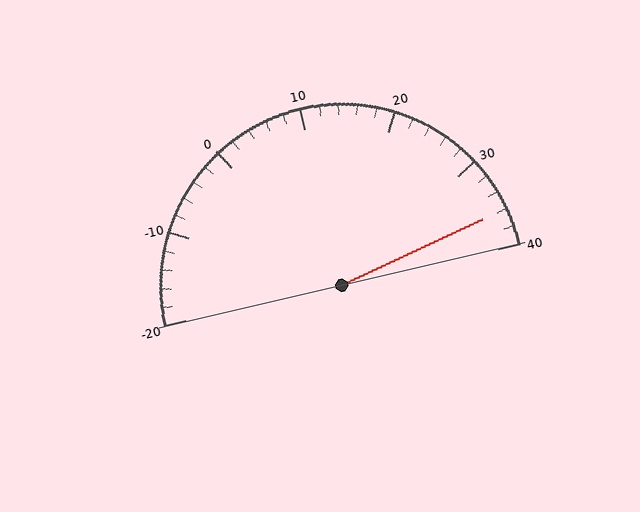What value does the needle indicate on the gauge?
The needle indicates approximately 36.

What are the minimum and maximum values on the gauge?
The gauge ranges from -20 to 40.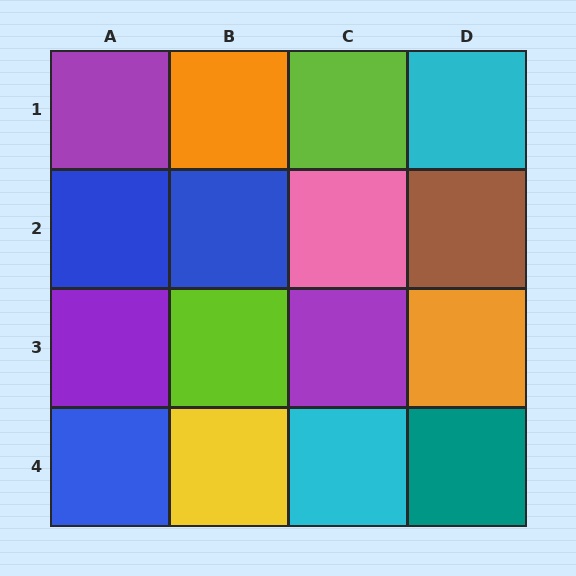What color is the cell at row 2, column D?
Brown.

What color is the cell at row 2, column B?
Blue.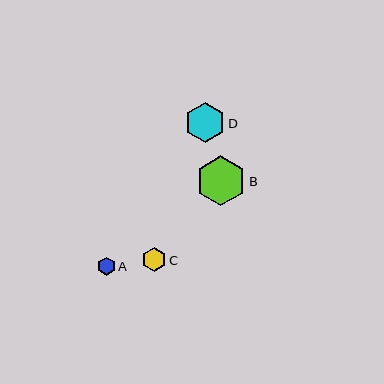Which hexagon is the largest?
Hexagon B is the largest with a size of approximately 50 pixels.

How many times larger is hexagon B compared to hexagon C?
Hexagon B is approximately 2.1 times the size of hexagon C.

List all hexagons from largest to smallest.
From largest to smallest: B, D, C, A.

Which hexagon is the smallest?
Hexagon A is the smallest with a size of approximately 18 pixels.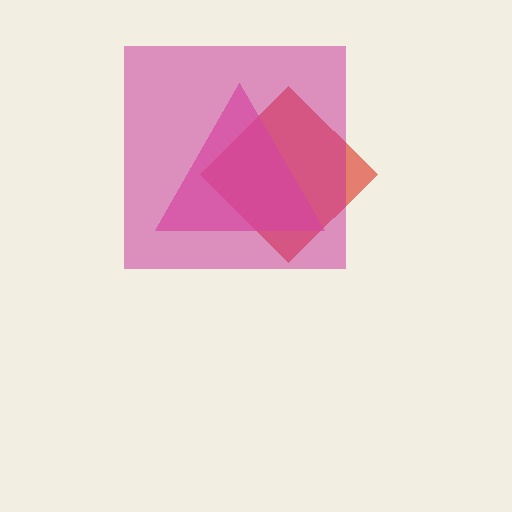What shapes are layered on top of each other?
The layered shapes are: a red diamond, a pink triangle, a magenta square.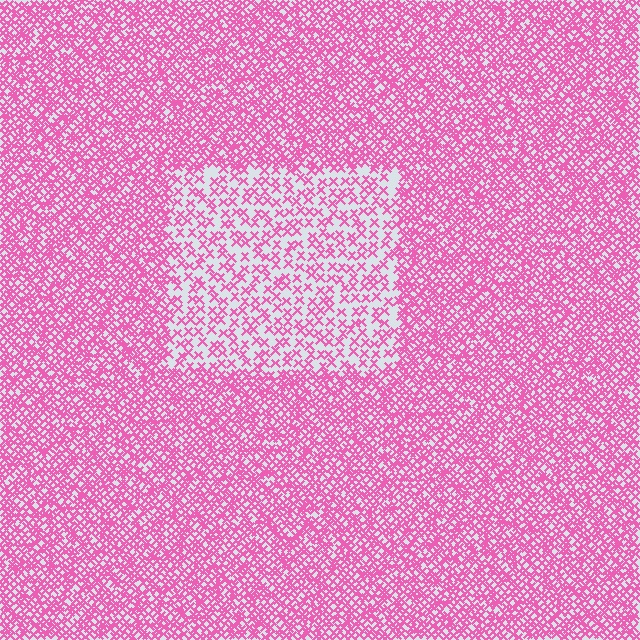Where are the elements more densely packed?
The elements are more densely packed outside the rectangle boundary.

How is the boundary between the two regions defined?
The boundary is defined by a change in element density (approximately 2.2x ratio). All elements are the same color, size, and shape.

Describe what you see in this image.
The image contains small pink elements arranged at two different densities. A rectangle-shaped region is visible where the elements are less densely packed than the surrounding area.